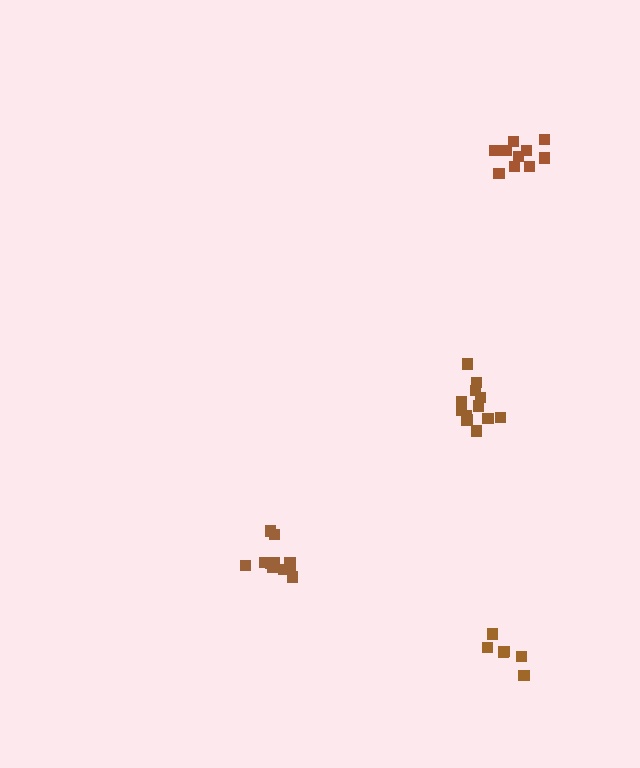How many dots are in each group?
Group 1: 6 dots, Group 2: 11 dots, Group 3: 12 dots, Group 4: 10 dots (39 total).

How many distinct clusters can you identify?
There are 4 distinct clusters.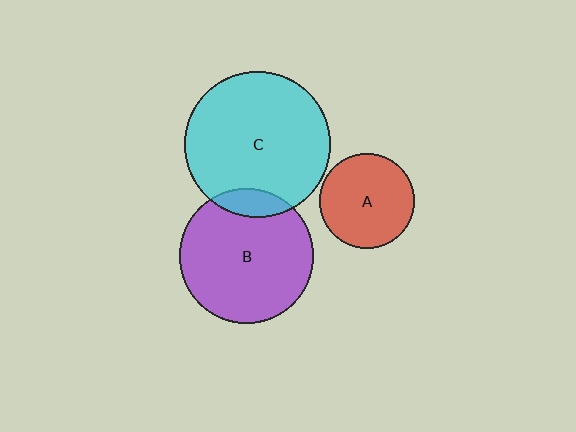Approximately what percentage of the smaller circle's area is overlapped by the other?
Approximately 10%.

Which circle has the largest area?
Circle C (cyan).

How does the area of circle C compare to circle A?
Approximately 2.3 times.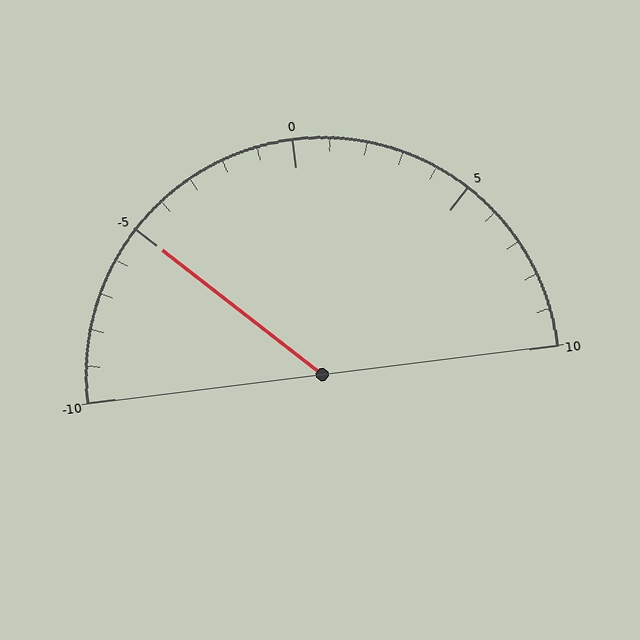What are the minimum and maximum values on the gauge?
The gauge ranges from -10 to 10.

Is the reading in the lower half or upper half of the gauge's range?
The reading is in the lower half of the range (-10 to 10).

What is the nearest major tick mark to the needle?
The nearest major tick mark is -5.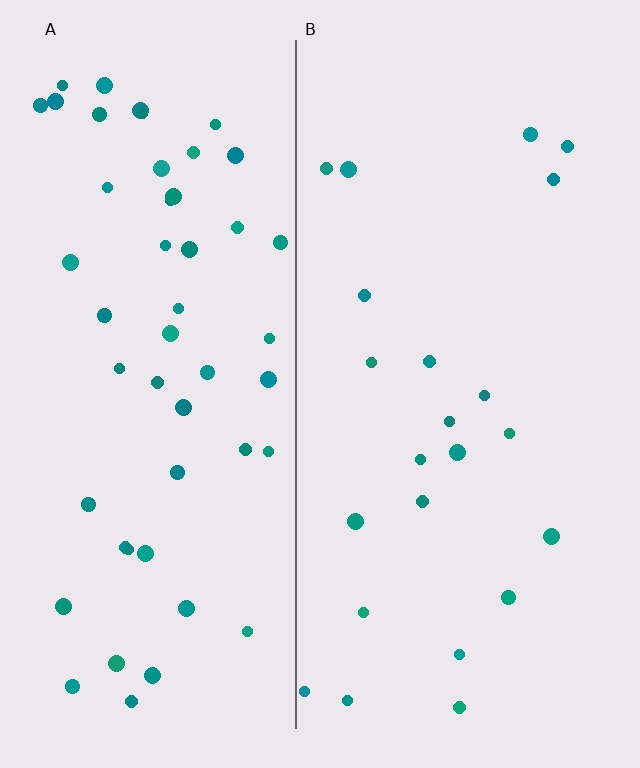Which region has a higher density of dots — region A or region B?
A (the left).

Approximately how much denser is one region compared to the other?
Approximately 2.3× — region A over region B.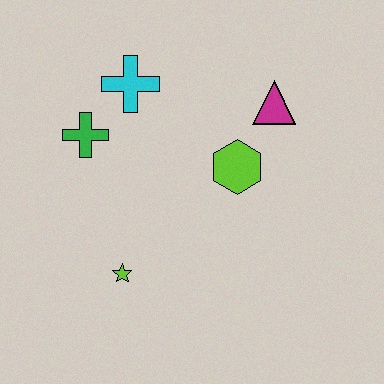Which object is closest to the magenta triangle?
The lime hexagon is closest to the magenta triangle.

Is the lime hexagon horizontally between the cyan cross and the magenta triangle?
Yes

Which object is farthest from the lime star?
The magenta triangle is farthest from the lime star.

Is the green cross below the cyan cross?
Yes